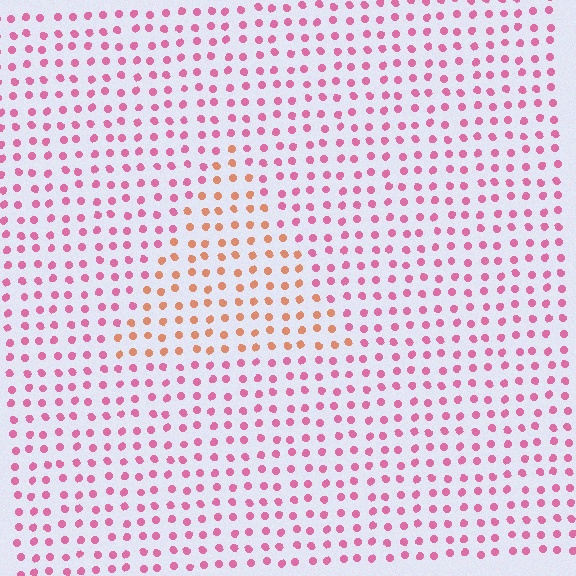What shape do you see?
I see a triangle.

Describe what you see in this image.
The image is filled with small pink elements in a uniform arrangement. A triangle-shaped region is visible where the elements are tinted to a slightly different hue, forming a subtle color boundary.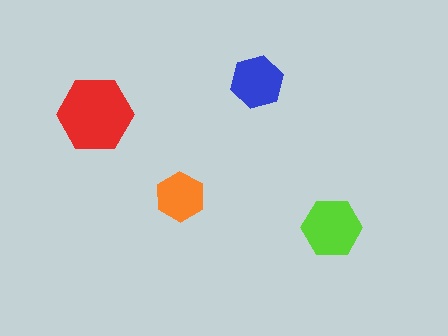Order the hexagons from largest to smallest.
the red one, the lime one, the blue one, the orange one.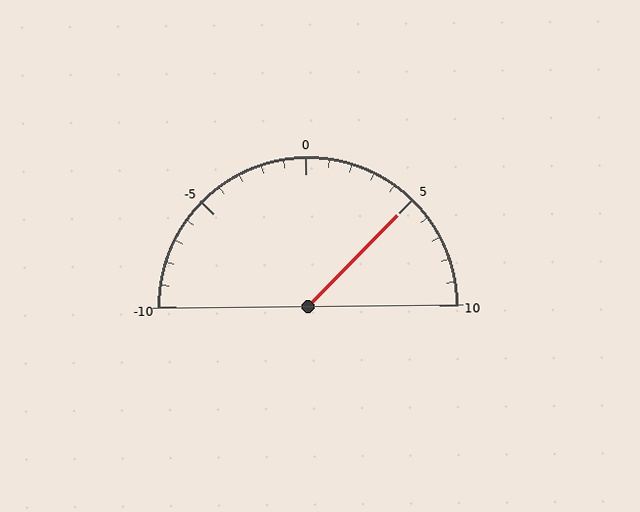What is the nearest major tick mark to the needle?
The nearest major tick mark is 5.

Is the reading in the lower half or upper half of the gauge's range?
The reading is in the upper half of the range (-10 to 10).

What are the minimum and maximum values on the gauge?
The gauge ranges from -10 to 10.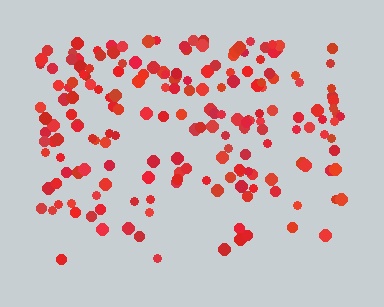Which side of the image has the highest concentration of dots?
The top.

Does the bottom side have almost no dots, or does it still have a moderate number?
Still a moderate number, just noticeably fewer than the top.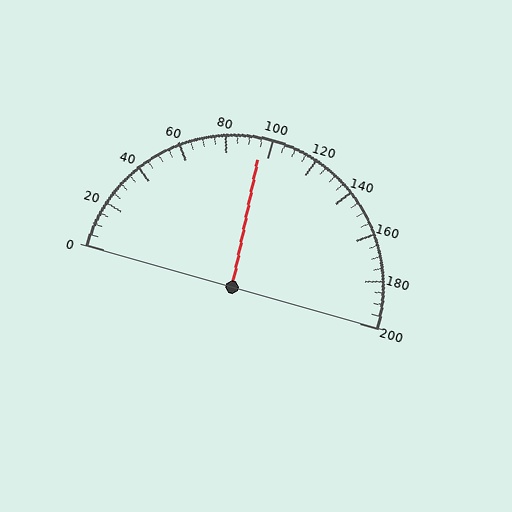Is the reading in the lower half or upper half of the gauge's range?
The reading is in the lower half of the range (0 to 200).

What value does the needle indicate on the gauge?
The needle indicates approximately 95.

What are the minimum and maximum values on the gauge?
The gauge ranges from 0 to 200.